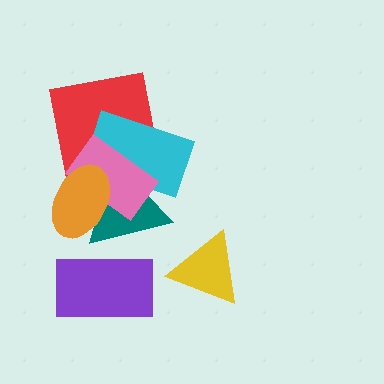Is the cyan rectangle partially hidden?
Yes, it is partially covered by another shape.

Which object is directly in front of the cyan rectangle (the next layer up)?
The pink rectangle is directly in front of the cyan rectangle.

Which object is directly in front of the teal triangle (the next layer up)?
The purple rectangle is directly in front of the teal triangle.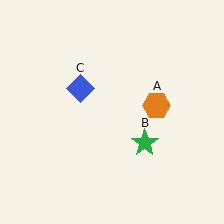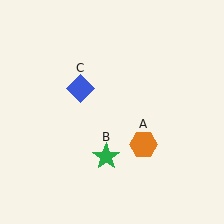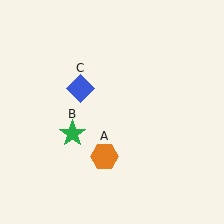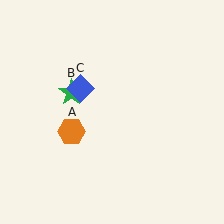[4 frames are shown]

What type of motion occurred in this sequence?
The orange hexagon (object A), green star (object B) rotated clockwise around the center of the scene.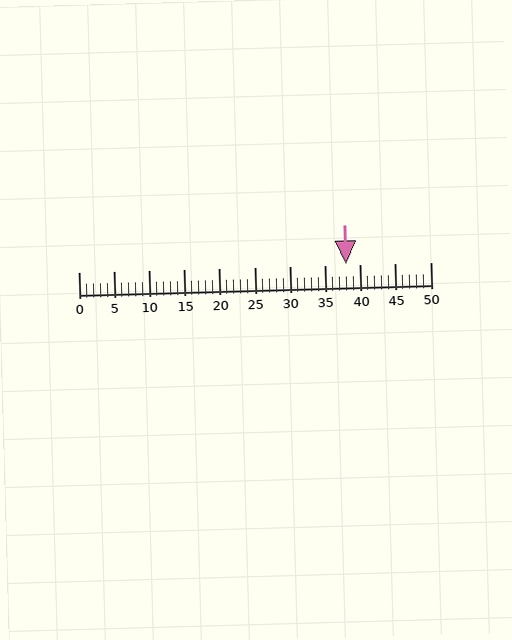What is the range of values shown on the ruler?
The ruler shows values from 0 to 50.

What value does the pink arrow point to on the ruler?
The pink arrow points to approximately 38.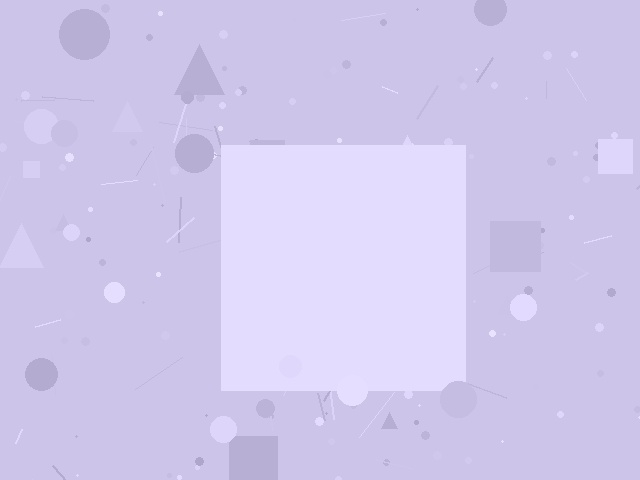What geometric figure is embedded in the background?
A square is embedded in the background.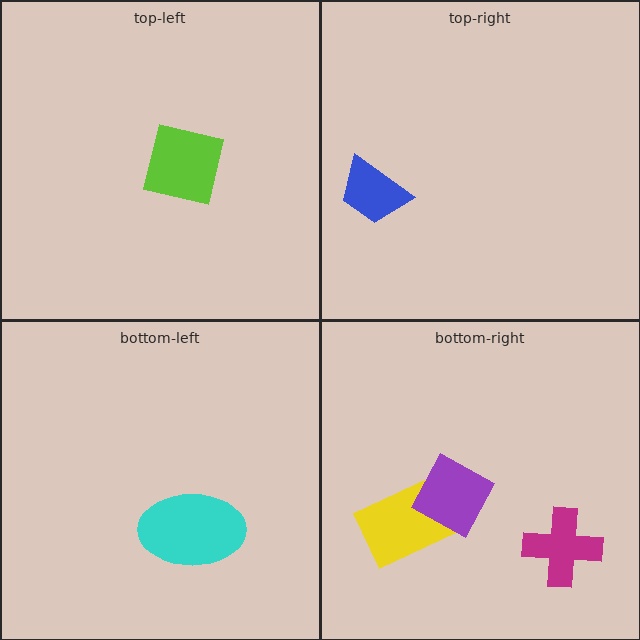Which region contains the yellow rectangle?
The bottom-right region.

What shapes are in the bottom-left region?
The cyan ellipse.